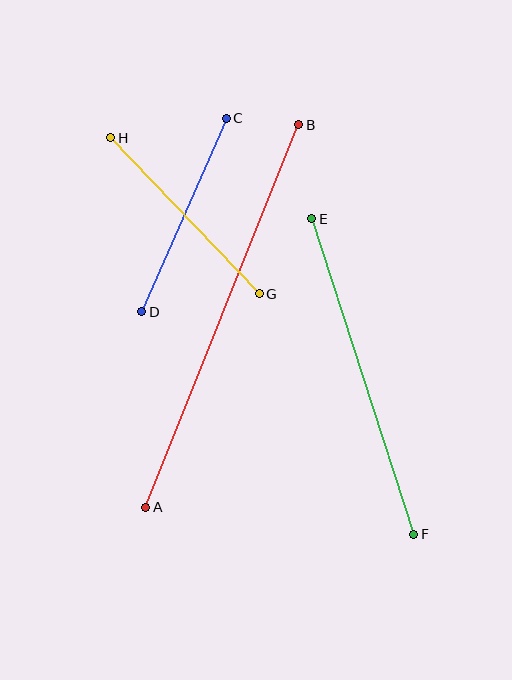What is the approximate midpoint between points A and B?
The midpoint is at approximately (222, 316) pixels.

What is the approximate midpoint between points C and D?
The midpoint is at approximately (184, 215) pixels.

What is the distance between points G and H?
The distance is approximately 215 pixels.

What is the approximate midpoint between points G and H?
The midpoint is at approximately (185, 216) pixels.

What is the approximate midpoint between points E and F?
The midpoint is at approximately (363, 377) pixels.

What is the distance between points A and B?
The distance is approximately 412 pixels.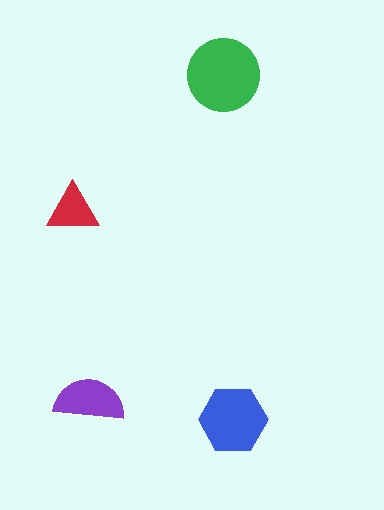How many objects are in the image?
There are 4 objects in the image.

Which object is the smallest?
The red triangle.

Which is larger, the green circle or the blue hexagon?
The green circle.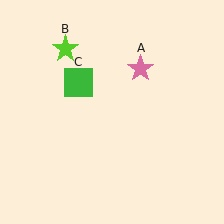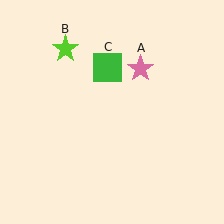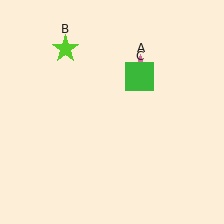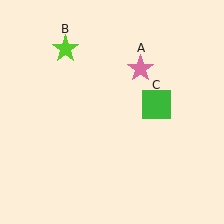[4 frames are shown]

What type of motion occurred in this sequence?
The green square (object C) rotated clockwise around the center of the scene.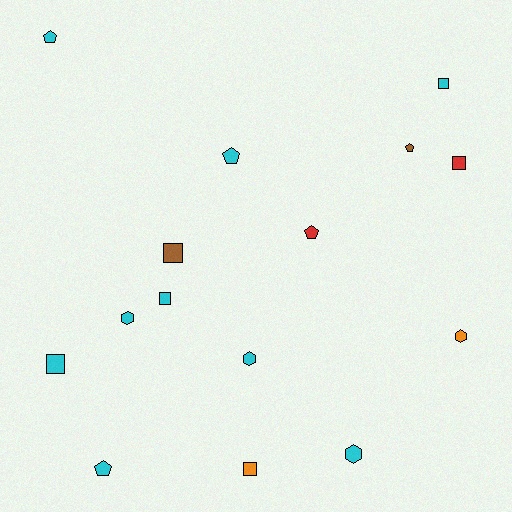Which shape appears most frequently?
Square, with 6 objects.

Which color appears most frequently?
Cyan, with 9 objects.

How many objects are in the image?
There are 15 objects.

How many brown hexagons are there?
There are no brown hexagons.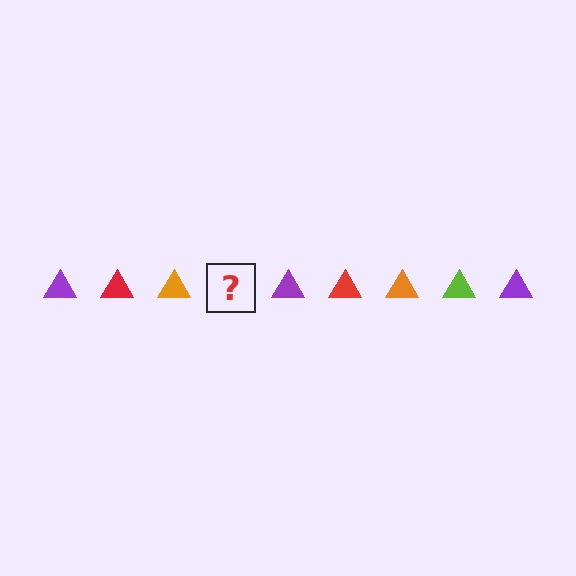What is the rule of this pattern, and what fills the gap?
The rule is that the pattern cycles through purple, red, orange, lime triangles. The gap should be filled with a lime triangle.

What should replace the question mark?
The question mark should be replaced with a lime triangle.